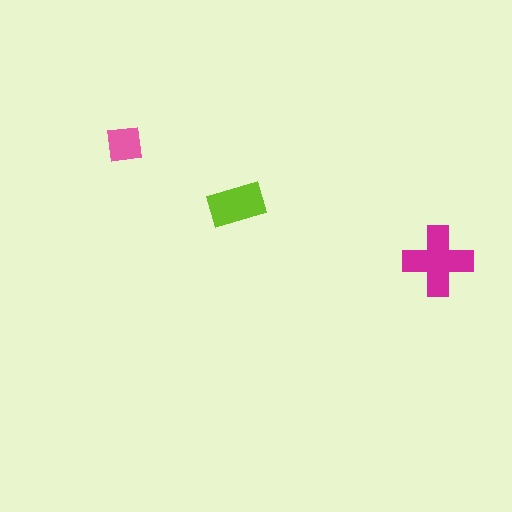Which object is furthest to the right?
The magenta cross is rightmost.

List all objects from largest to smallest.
The magenta cross, the lime rectangle, the pink square.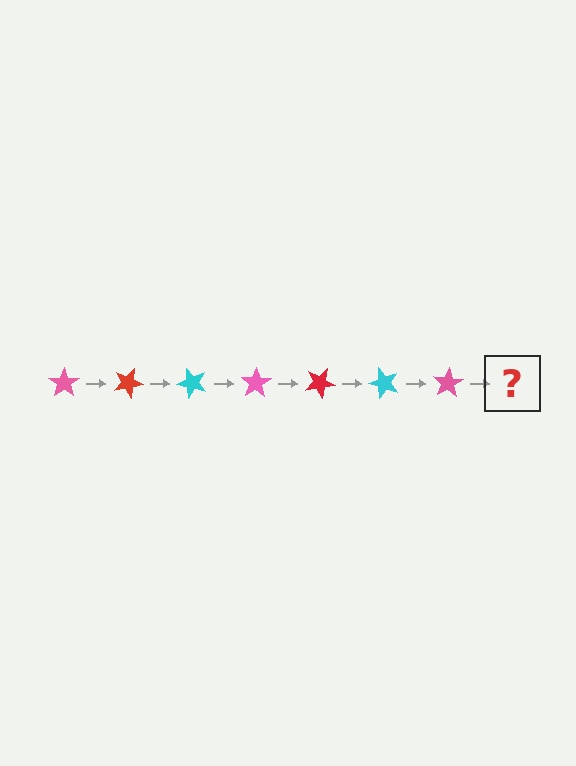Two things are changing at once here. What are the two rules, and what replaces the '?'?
The two rules are that it rotates 25 degrees each step and the color cycles through pink, red, and cyan. The '?' should be a red star, rotated 175 degrees from the start.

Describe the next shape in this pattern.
It should be a red star, rotated 175 degrees from the start.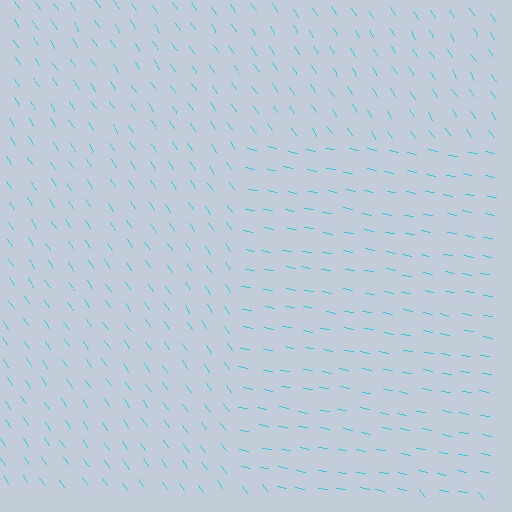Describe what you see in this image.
The image is filled with small cyan line segments. A rectangle region in the image has lines oriented differently from the surrounding lines, creating a visible texture boundary.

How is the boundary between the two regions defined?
The boundary is defined purely by a change in line orientation (approximately 45 degrees difference). All lines are the same color and thickness.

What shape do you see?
I see a rectangle.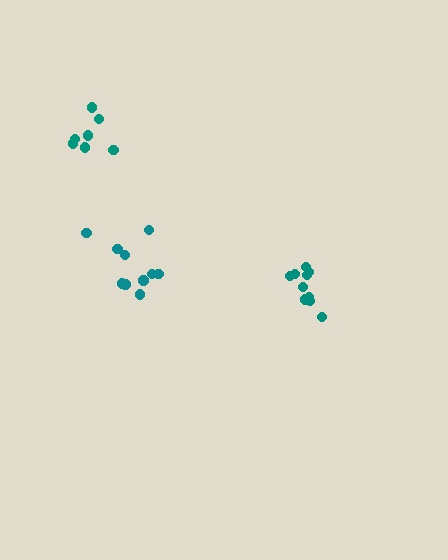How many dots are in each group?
Group 1: 7 dots, Group 2: 10 dots, Group 3: 10 dots (27 total).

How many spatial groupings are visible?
There are 3 spatial groupings.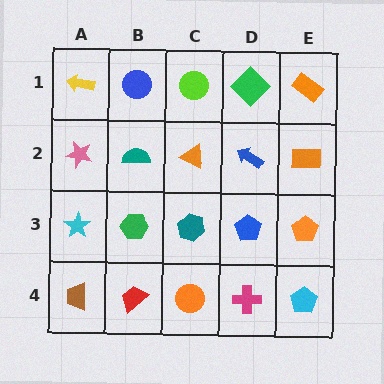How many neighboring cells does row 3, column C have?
4.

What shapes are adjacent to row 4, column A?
A cyan star (row 3, column A), a red trapezoid (row 4, column B).